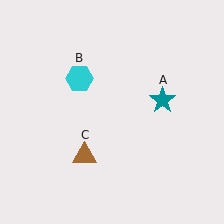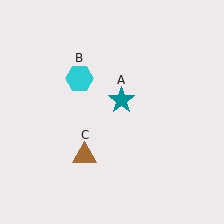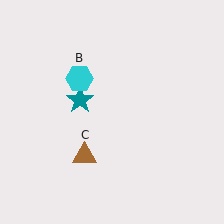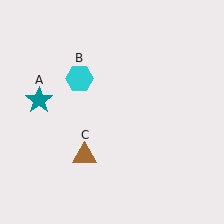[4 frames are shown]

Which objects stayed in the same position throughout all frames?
Cyan hexagon (object B) and brown triangle (object C) remained stationary.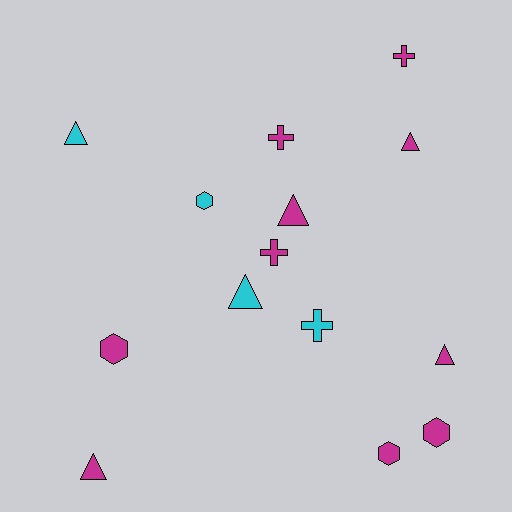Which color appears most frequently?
Magenta, with 10 objects.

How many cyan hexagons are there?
There is 1 cyan hexagon.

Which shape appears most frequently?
Triangle, with 6 objects.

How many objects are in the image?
There are 14 objects.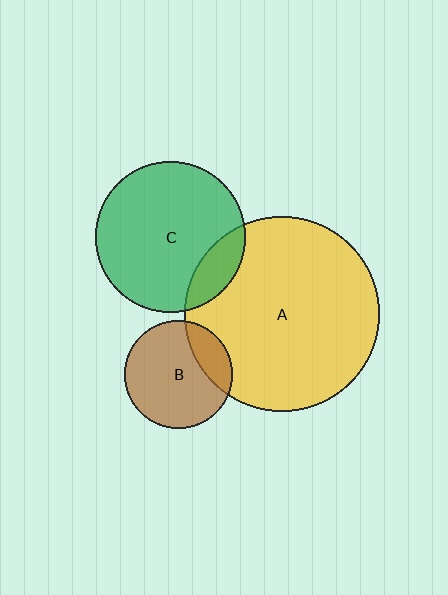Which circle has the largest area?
Circle A (yellow).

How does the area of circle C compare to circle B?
Approximately 1.9 times.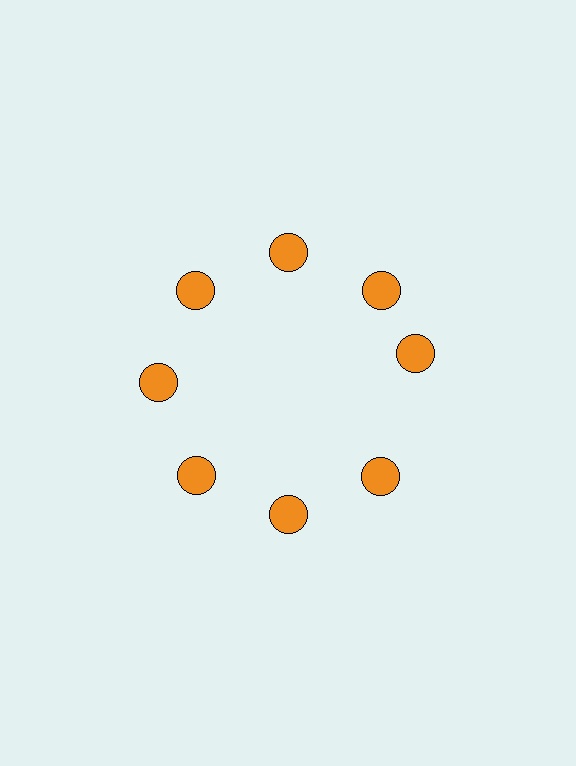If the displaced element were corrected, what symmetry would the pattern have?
It would have 8-fold rotational symmetry — the pattern would map onto itself every 45 degrees.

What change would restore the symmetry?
The symmetry would be restored by rotating it back into even spacing with its neighbors so that all 8 circles sit at equal angles and equal distance from the center.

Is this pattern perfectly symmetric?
No. The 8 orange circles are arranged in a ring, but one element near the 3 o'clock position is rotated out of alignment along the ring, breaking the 8-fold rotational symmetry.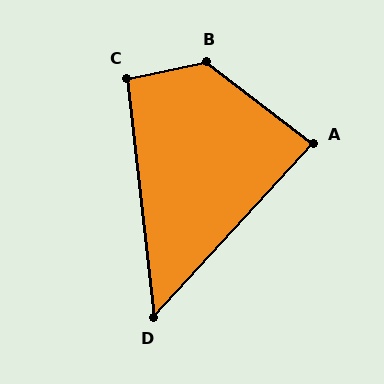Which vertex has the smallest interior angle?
D, at approximately 49 degrees.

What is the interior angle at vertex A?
Approximately 85 degrees (acute).